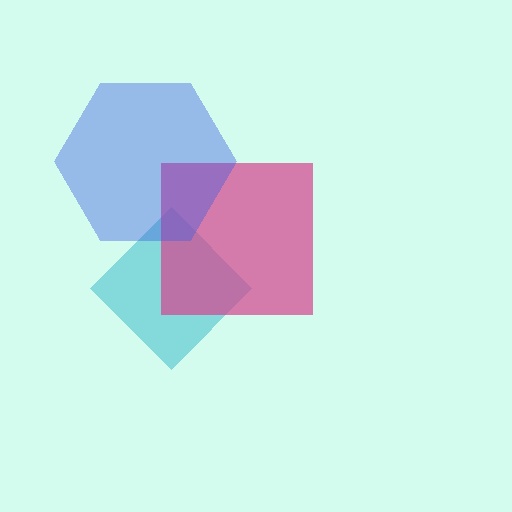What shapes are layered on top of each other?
The layered shapes are: a cyan diamond, a magenta square, a blue hexagon.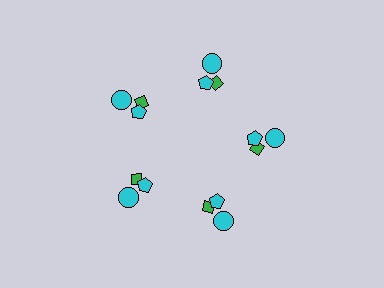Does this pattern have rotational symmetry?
Yes, this pattern has 5-fold rotational symmetry. It looks the same after rotating 72 degrees around the center.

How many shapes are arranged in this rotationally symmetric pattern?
There are 15 shapes, arranged in 5 groups of 3.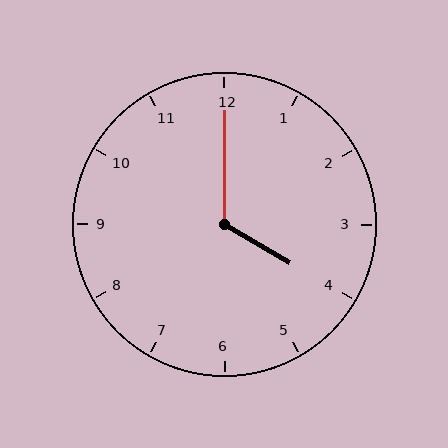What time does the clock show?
4:00.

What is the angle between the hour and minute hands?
Approximately 120 degrees.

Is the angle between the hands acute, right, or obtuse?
It is obtuse.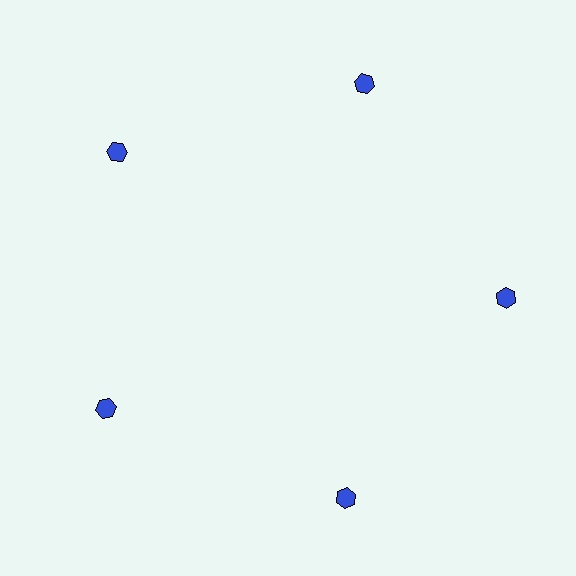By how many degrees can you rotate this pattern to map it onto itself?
The pattern maps onto itself every 72 degrees of rotation.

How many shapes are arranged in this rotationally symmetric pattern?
There are 5 shapes, arranged in 5 groups of 1.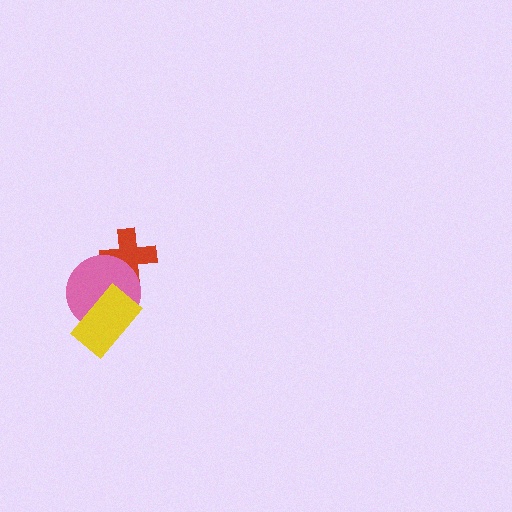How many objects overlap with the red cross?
1 object overlaps with the red cross.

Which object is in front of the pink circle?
The yellow rectangle is in front of the pink circle.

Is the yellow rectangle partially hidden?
No, no other shape covers it.